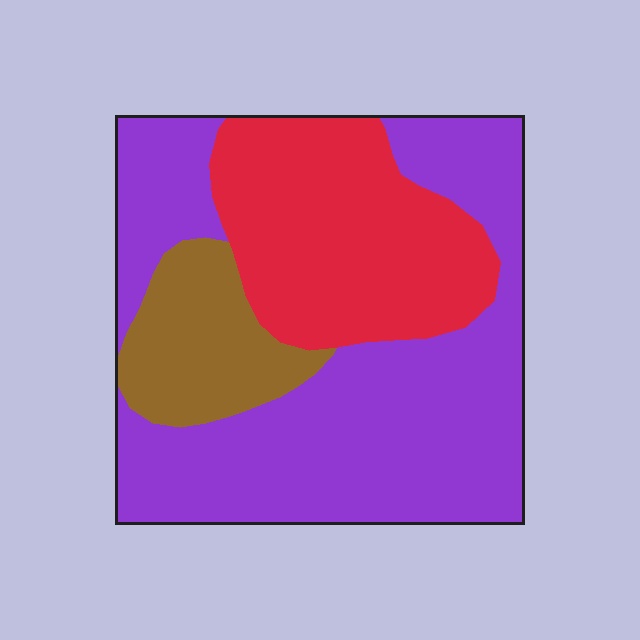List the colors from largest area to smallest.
From largest to smallest: purple, red, brown.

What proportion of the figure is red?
Red covers 30% of the figure.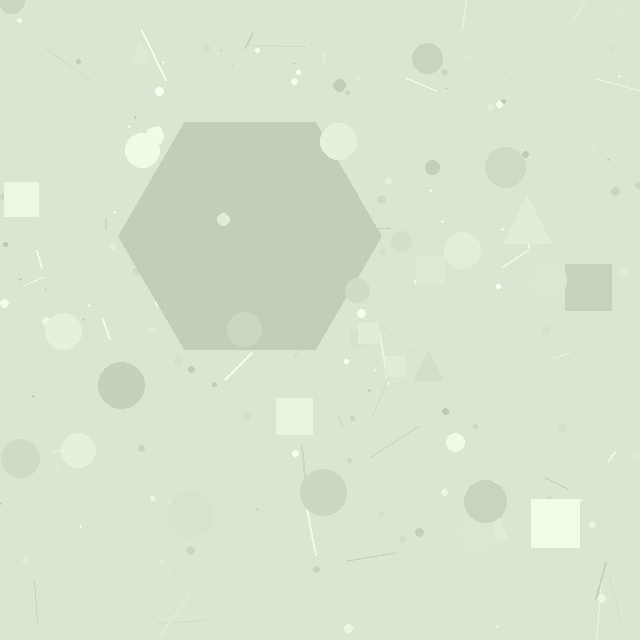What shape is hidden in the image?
A hexagon is hidden in the image.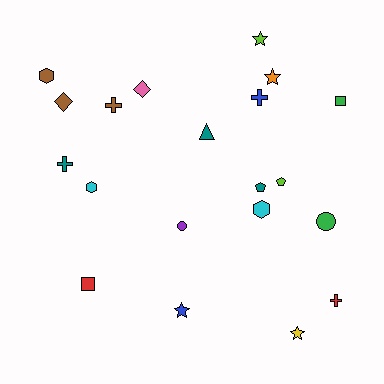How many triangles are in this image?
There is 1 triangle.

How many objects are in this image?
There are 20 objects.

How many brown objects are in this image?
There are 3 brown objects.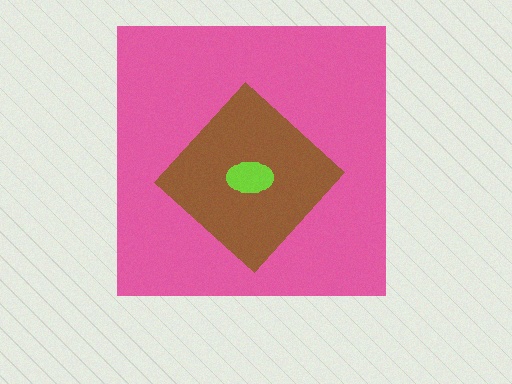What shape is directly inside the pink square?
The brown diamond.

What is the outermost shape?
The pink square.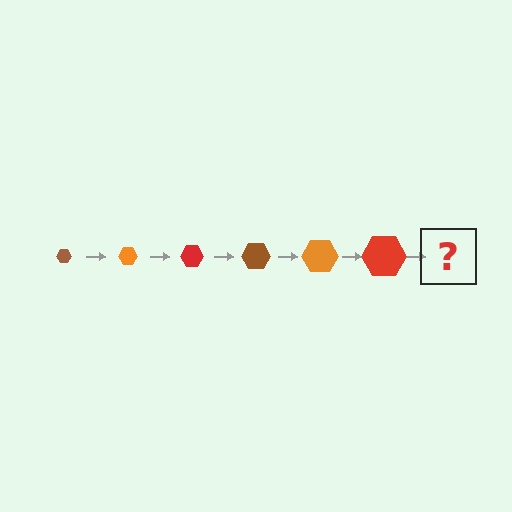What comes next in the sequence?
The next element should be a brown hexagon, larger than the previous one.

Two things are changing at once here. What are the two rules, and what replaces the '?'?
The two rules are that the hexagon grows larger each step and the color cycles through brown, orange, and red. The '?' should be a brown hexagon, larger than the previous one.